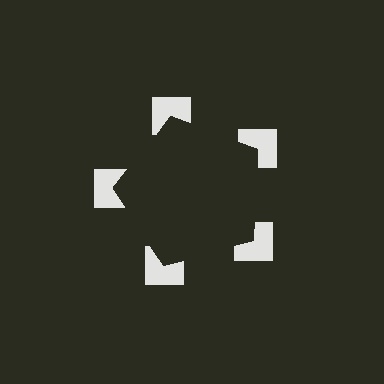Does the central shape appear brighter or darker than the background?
It typically appears slightly darker than the background, even though no actual brightness change is drawn.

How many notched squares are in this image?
There are 5 — one at each vertex of the illusory pentagon.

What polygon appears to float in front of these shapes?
An illusory pentagon — its edges are inferred from the aligned wedge cuts in the notched squares, not physically drawn.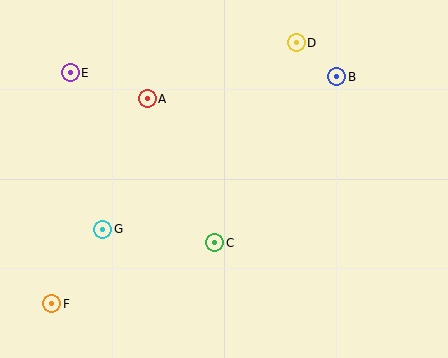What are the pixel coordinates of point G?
Point G is at (103, 229).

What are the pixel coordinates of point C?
Point C is at (215, 243).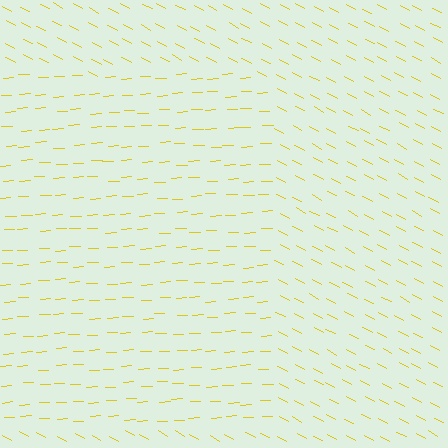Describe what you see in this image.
The image is filled with small yellow line segments. A rectangle region in the image has lines oriented differently from the surrounding lines, creating a visible texture boundary.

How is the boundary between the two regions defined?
The boundary is defined purely by a change in line orientation (approximately 31 degrees difference). All lines are the same color and thickness.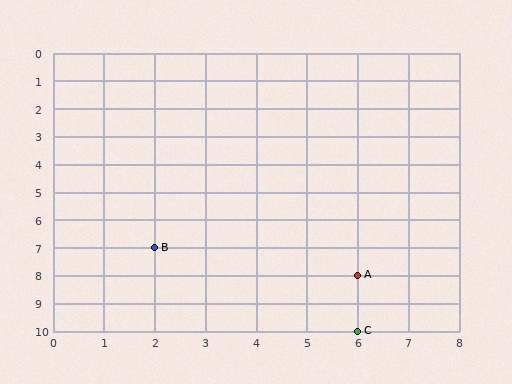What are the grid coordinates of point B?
Point B is at grid coordinates (2, 7).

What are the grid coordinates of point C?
Point C is at grid coordinates (6, 10).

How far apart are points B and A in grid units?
Points B and A are 4 columns and 1 row apart (about 4.1 grid units diagonally).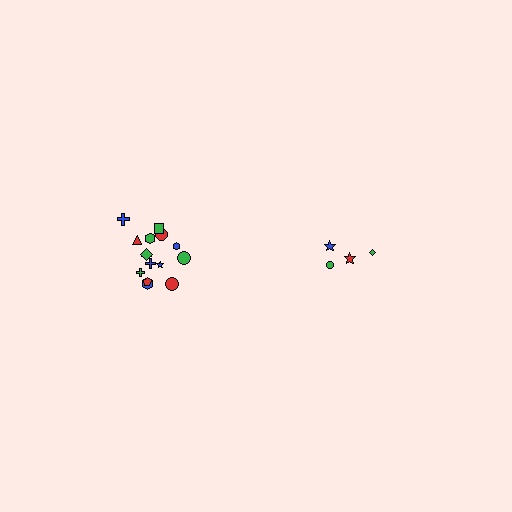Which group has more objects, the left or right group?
The left group.